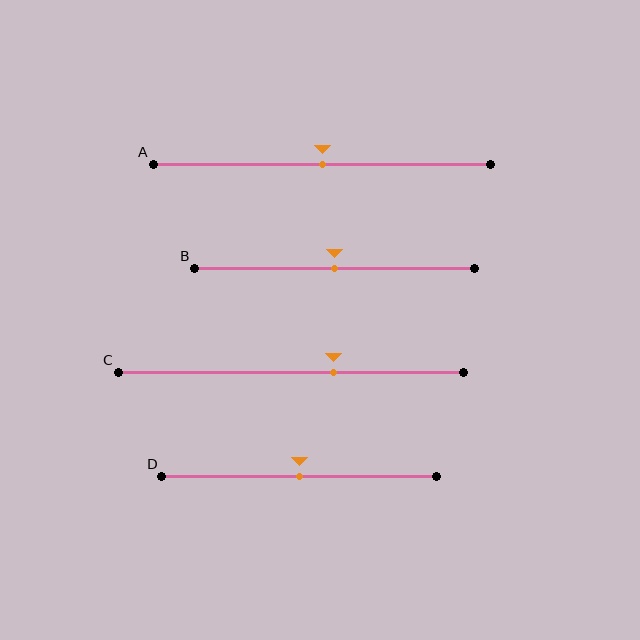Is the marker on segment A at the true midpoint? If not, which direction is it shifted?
Yes, the marker on segment A is at the true midpoint.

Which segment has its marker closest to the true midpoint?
Segment A has its marker closest to the true midpoint.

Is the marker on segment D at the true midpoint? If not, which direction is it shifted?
Yes, the marker on segment D is at the true midpoint.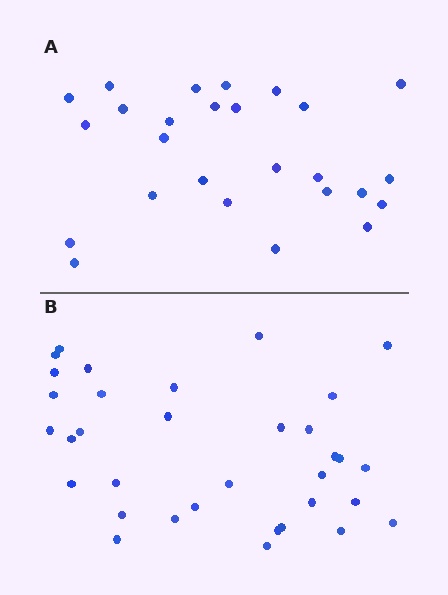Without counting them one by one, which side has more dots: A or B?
Region B (the bottom region) has more dots.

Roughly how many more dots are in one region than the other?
Region B has roughly 8 or so more dots than region A.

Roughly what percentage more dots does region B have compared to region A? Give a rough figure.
About 30% more.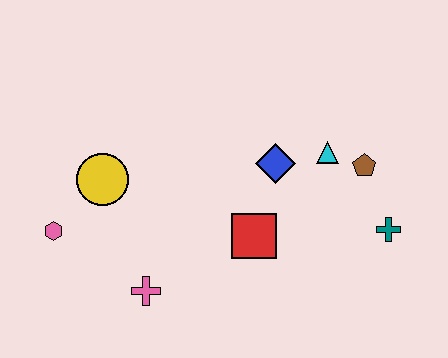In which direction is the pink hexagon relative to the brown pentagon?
The pink hexagon is to the left of the brown pentagon.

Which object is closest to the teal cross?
The brown pentagon is closest to the teal cross.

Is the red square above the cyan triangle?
No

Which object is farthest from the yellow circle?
The teal cross is farthest from the yellow circle.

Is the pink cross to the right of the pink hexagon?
Yes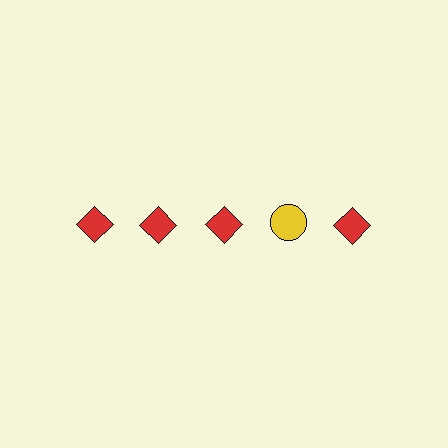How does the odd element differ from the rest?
It differs in both color (yellow instead of red) and shape (circle instead of diamond).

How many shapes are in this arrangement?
There are 5 shapes arranged in a grid pattern.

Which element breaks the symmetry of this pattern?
The yellow circle in the top row, second from right column breaks the symmetry. All other shapes are red diamonds.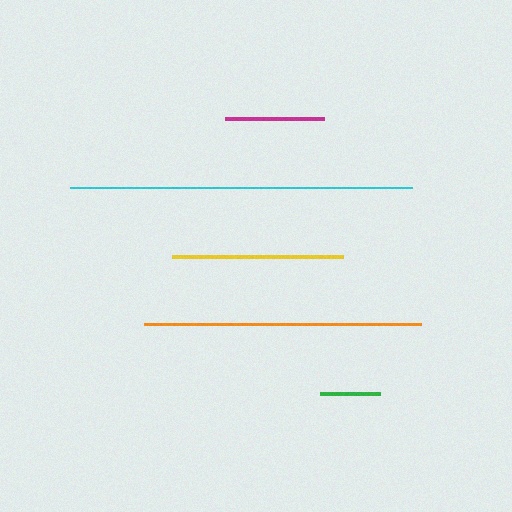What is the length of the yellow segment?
The yellow segment is approximately 172 pixels long.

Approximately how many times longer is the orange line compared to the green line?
The orange line is approximately 4.6 times the length of the green line.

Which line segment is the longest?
The cyan line is the longest at approximately 342 pixels.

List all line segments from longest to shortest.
From longest to shortest: cyan, orange, yellow, magenta, green.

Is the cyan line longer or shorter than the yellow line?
The cyan line is longer than the yellow line.